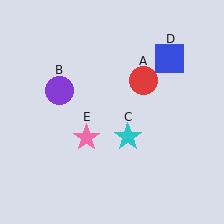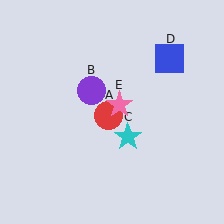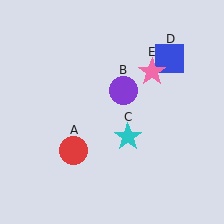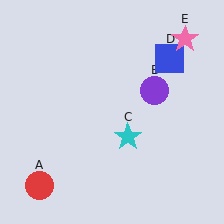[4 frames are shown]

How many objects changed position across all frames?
3 objects changed position: red circle (object A), purple circle (object B), pink star (object E).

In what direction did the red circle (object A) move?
The red circle (object A) moved down and to the left.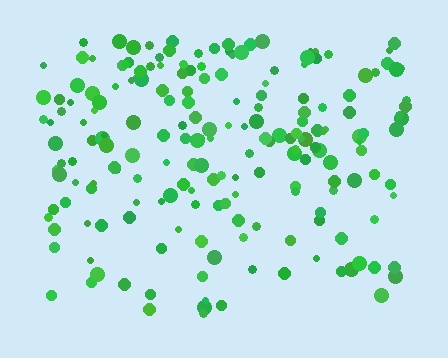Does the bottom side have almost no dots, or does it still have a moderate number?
Still a moderate number, just noticeably fewer than the top.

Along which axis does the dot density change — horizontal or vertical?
Vertical.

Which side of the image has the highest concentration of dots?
The top.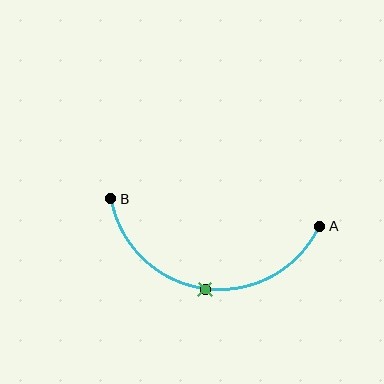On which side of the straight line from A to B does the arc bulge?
The arc bulges below the straight line connecting A and B.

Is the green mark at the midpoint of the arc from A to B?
Yes. The green mark lies on the arc at equal arc-length from both A and B — it is the arc midpoint.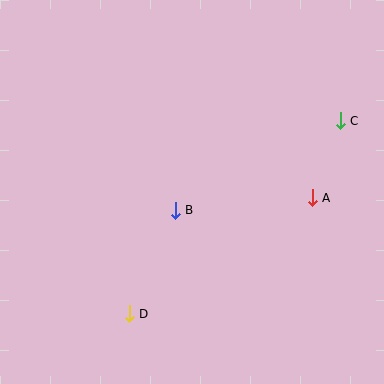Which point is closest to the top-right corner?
Point C is closest to the top-right corner.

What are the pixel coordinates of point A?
Point A is at (312, 198).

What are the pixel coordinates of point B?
Point B is at (175, 210).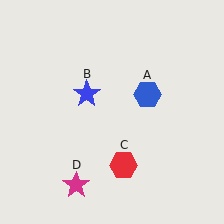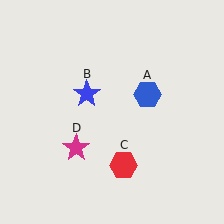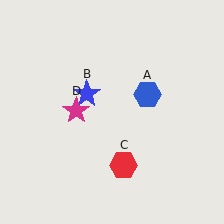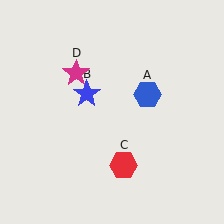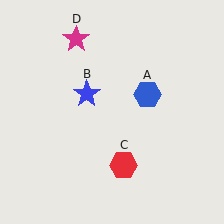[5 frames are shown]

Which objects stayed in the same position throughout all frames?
Blue hexagon (object A) and blue star (object B) and red hexagon (object C) remained stationary.